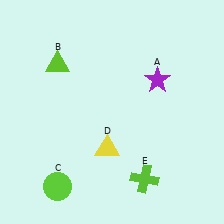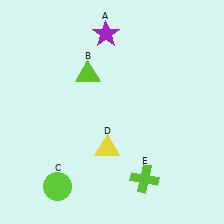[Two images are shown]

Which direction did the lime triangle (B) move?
The lime triangle (B) moved right.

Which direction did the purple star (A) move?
The purple star (A) moved left.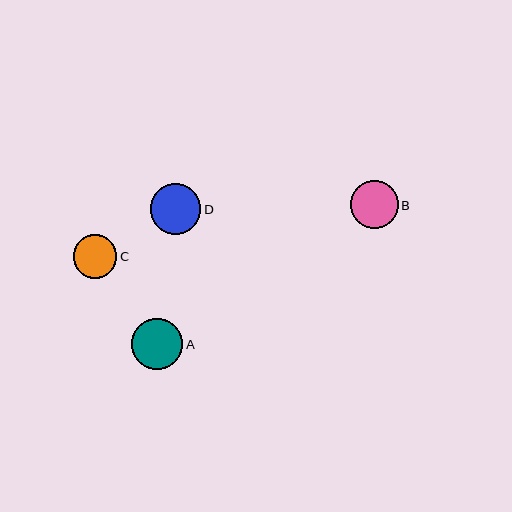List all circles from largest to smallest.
From largest to smallest: A, D, B, C.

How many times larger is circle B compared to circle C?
Circle B is approximately 1.1 times the size of circle C.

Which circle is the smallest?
Circle C is the smallest with a size of approximately 43 pixels.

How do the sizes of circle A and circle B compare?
Circle A and circle B are approximately the same size.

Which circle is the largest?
Circle A is the largest with a size of approximately 51 pixels.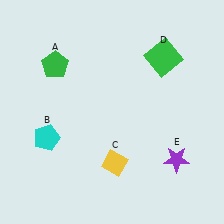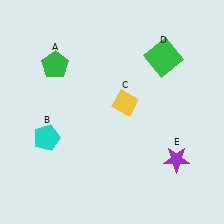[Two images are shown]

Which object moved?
The yellow diamond (C) moved up.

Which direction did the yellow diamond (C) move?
The yellow diamond (C) moved up.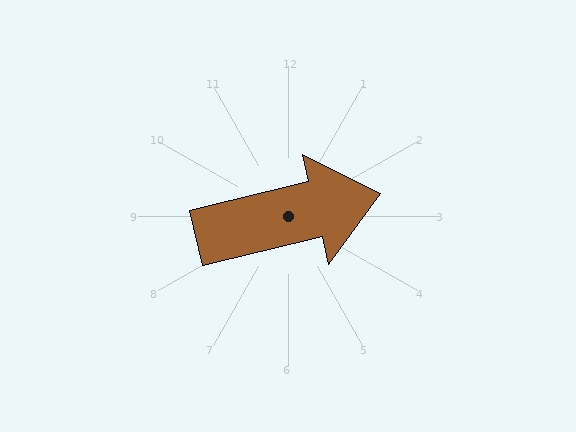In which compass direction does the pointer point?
East.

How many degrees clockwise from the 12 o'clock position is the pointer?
Approximately 76 degrees.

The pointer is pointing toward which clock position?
Roughly 3 o'clock.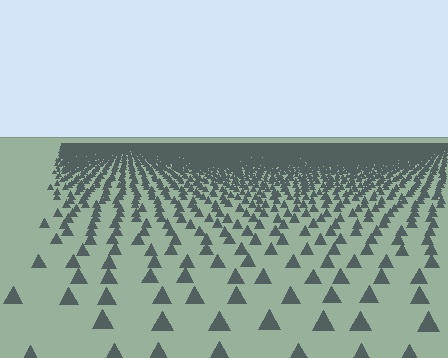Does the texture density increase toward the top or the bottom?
Density increases toward the top.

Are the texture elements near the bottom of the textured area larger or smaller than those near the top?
Larger. Near the bottom, elements are closer to the viewer and appear at a bigger on-screen size.